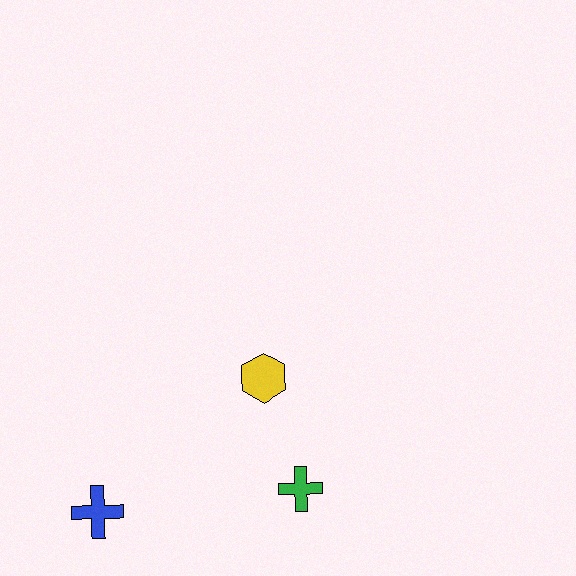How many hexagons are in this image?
There is 1 hexagon.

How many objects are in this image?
There are 3 objects.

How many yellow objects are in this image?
There is 1 yellow object.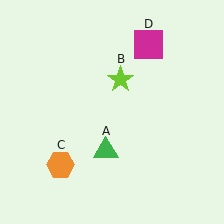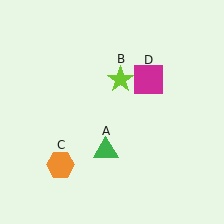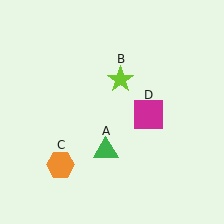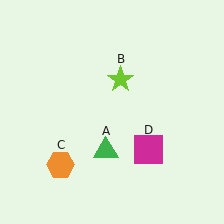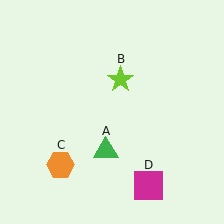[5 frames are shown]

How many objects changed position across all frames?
1 object changed position: magenta square (object D).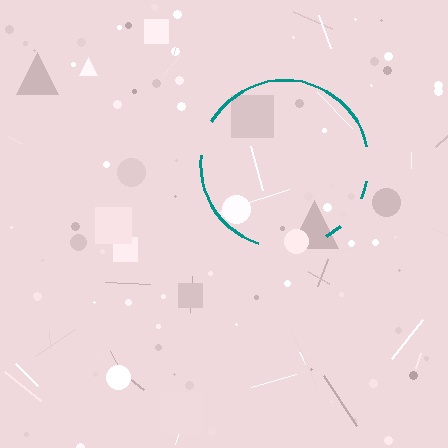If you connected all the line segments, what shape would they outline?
They would outline a circle.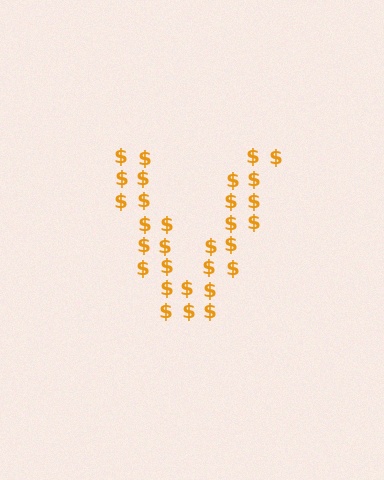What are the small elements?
The small elements are dollar signs.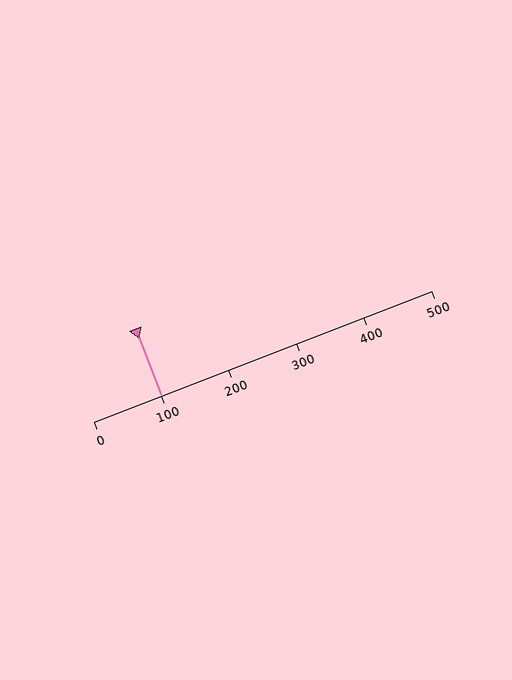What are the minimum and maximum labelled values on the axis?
The axis runs from 0 to 500.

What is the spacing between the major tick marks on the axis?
The major ticks are spaced 100 apart.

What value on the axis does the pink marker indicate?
The marker indicates approximately 100.